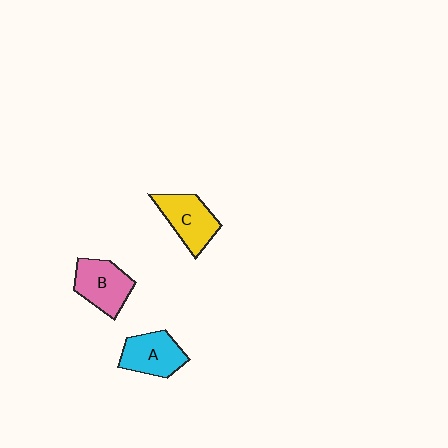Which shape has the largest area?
Shape B (pink).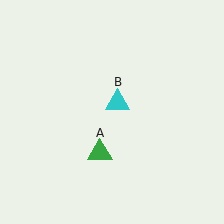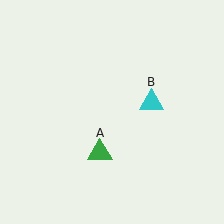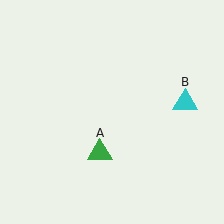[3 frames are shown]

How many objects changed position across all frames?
1 object changed position: cyan triangle (object B).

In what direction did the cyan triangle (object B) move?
The cyan triangle (object B) moved right.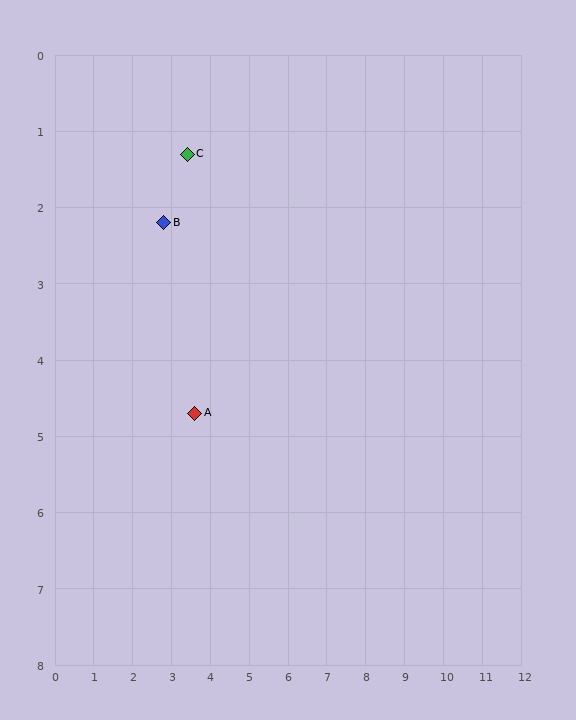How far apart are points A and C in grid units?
Points A and C are about 3.4 grid units apart.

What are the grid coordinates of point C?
Point C is at approximately (3.4, 1.3).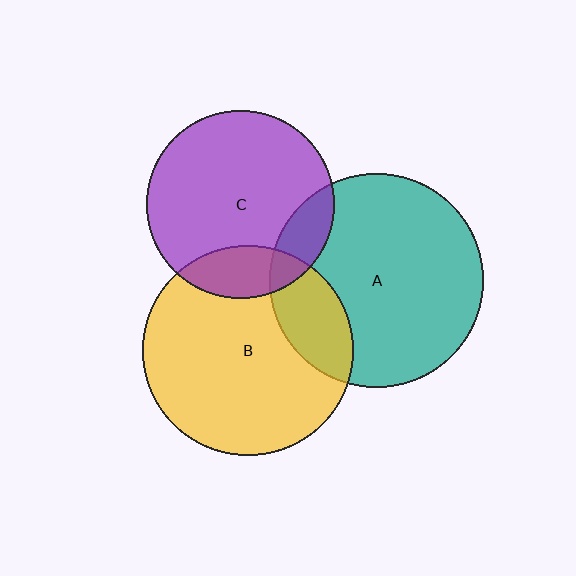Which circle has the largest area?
Circle A (teal).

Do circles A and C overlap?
Yes.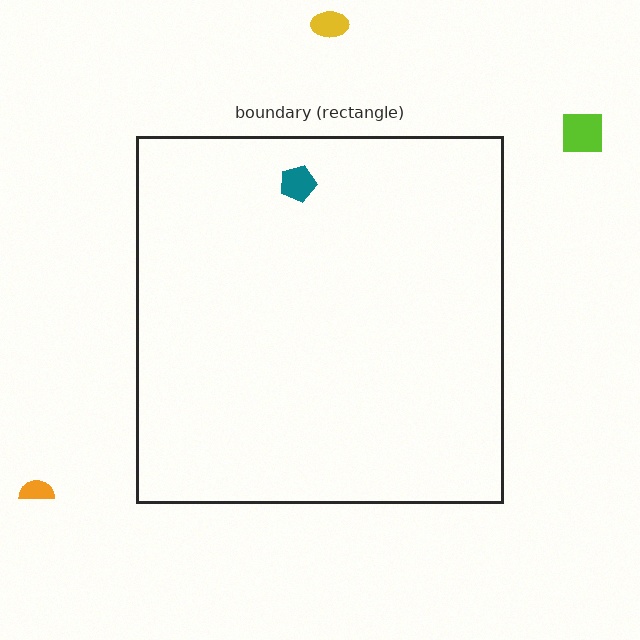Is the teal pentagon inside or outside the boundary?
Inside.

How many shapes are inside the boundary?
1 inside, 3 outside.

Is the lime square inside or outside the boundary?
Outside.